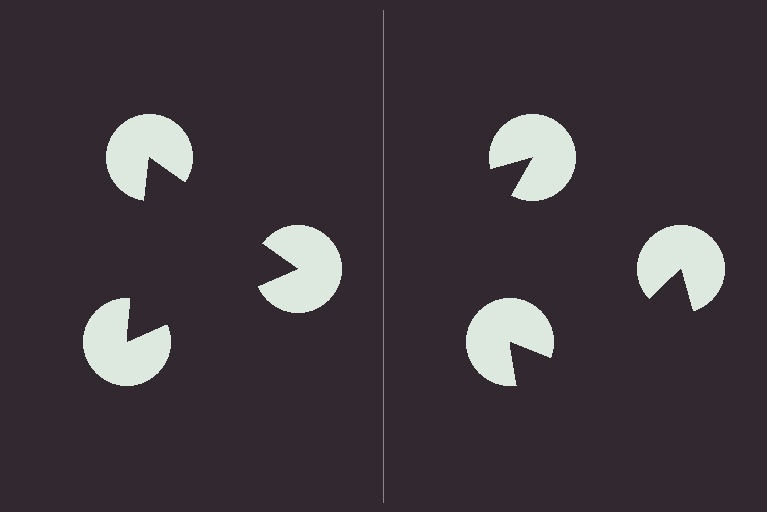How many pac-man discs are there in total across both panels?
6 — 3 on each side.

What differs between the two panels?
The pac-man discs are positioned identically on both sides; only the wedge orientations differ. On the left they align to a triangle; on the right they are misaligned.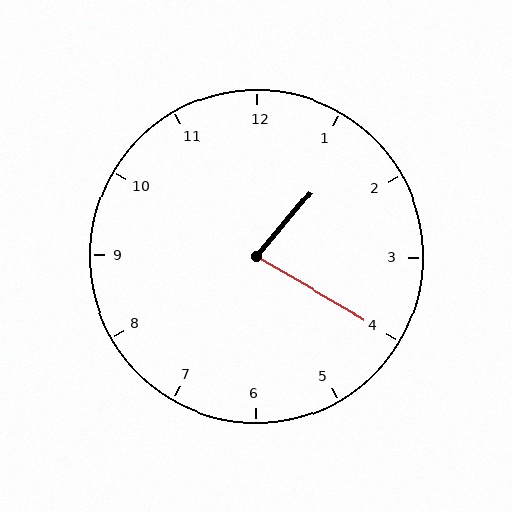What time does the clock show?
1:20.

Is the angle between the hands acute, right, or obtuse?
It is acute.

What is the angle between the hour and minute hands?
Approximately 80 degrees.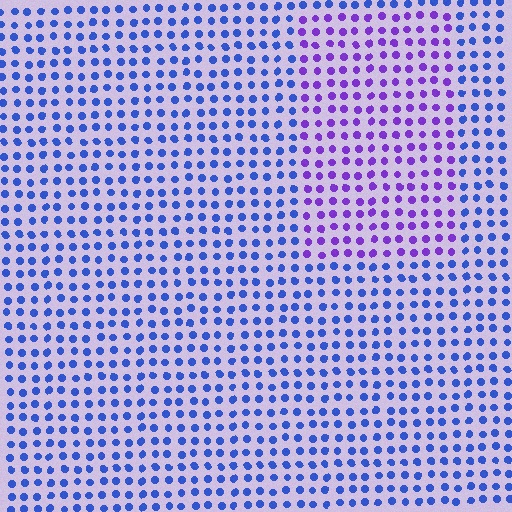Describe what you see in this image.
The image is filled with small blue elements in a uniform arrangement. A rectangle-shaped region is visible where the elements are tinted to a slightly different hue, forming a subtle color boundary.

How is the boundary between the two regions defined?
The boundary is defined purely by a slight shift in hue (about 43 degrees). Spacing, size, and orientation are identical on both sides.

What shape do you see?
I see a rectangle.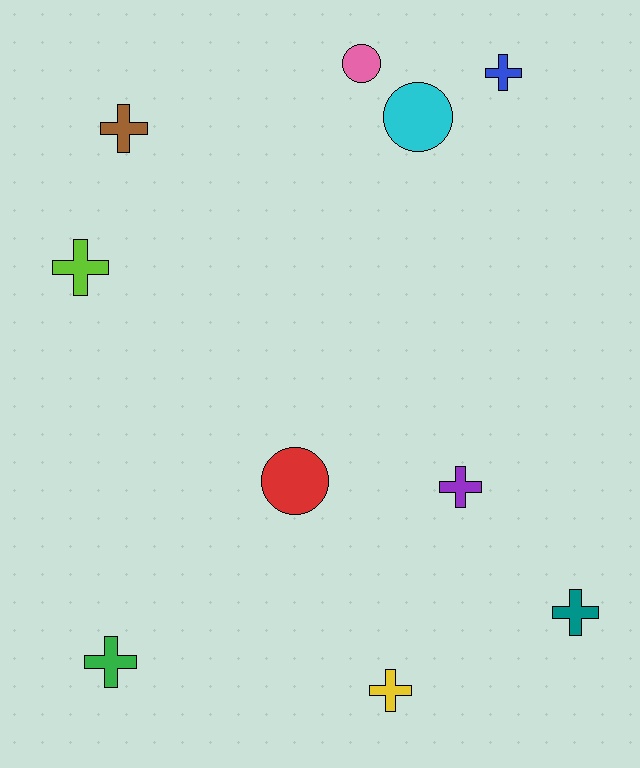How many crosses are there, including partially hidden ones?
There are 7 crosses.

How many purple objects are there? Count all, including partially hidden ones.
There is 1 purple object.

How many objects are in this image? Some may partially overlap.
There are 10 objects.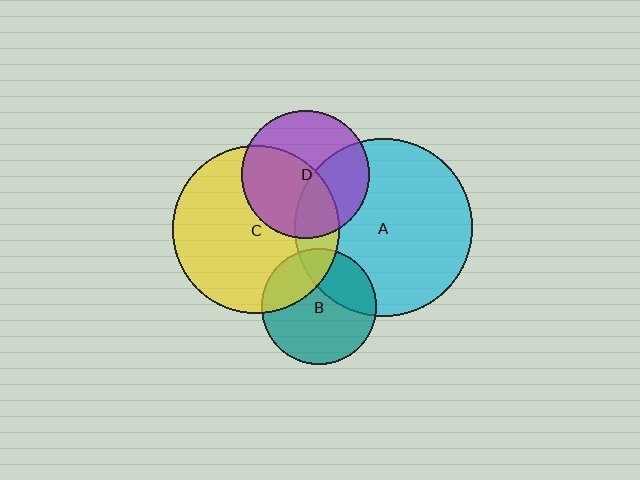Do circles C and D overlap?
Yes.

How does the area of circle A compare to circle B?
Approximately 2.4 times.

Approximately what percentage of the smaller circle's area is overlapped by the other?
Approximately 50%.